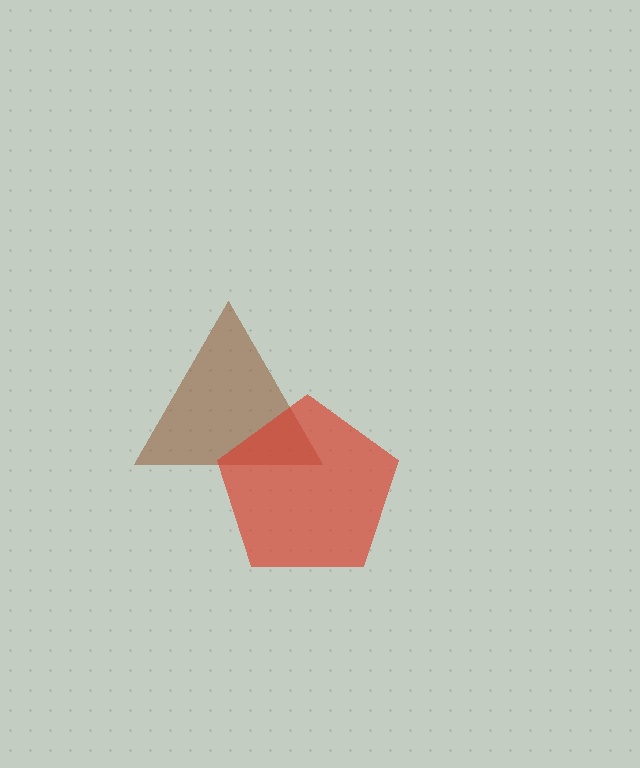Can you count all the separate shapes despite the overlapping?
Yes, there are 2 separate shapes.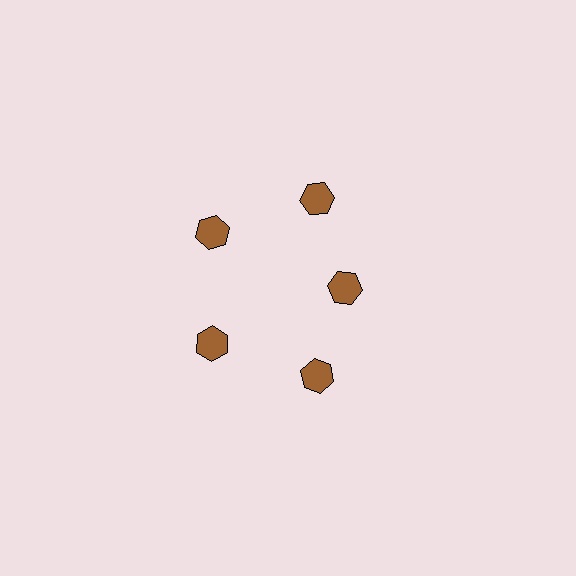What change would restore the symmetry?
The symmetry would be restored by moving it outward, back onto the ring so that all 5 hexagons sit at equal angles and equal distance from the center.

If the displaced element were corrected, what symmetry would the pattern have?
It would have 5-fold rotational symmetry — the pattern would map onto itself every 72 degrees.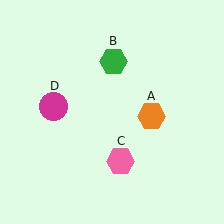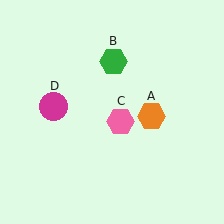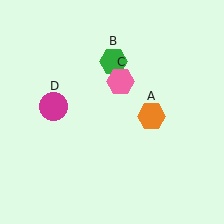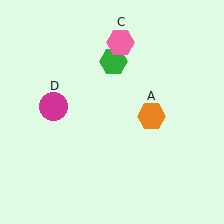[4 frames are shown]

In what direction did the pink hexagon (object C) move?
The pink hexagon (object C) moved up.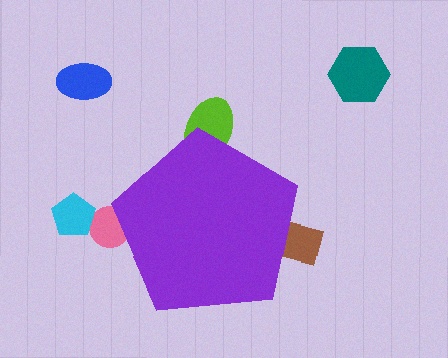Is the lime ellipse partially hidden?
Yes, the lime ellipse is partially hidden behind the purple pentagon.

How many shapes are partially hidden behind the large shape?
3 shapes are partially hidden.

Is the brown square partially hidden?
Yes, the brown square is partially hidden behind the purple pentagon.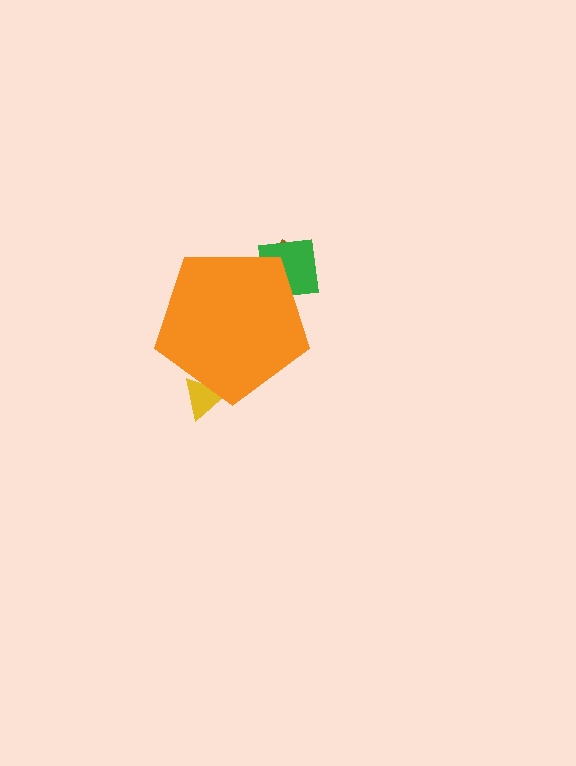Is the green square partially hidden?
Yes, the green square is partially hidden behind the orange pentagon.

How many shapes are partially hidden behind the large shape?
3 shapes are partially hidden.